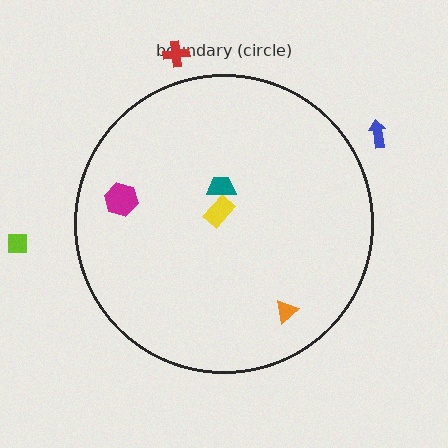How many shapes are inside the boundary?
4 inside, 3 outside.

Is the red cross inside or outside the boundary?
Outside.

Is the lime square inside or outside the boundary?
Outside.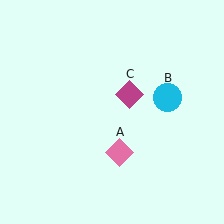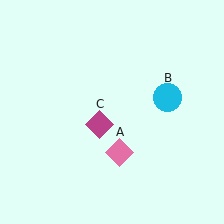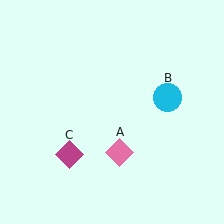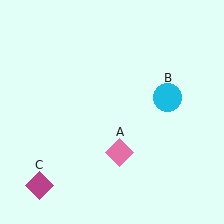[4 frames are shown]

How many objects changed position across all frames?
1 object changed position: magenta diamond (object C).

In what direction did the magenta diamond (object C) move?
The magenta diamond (object C) moved down and to the left.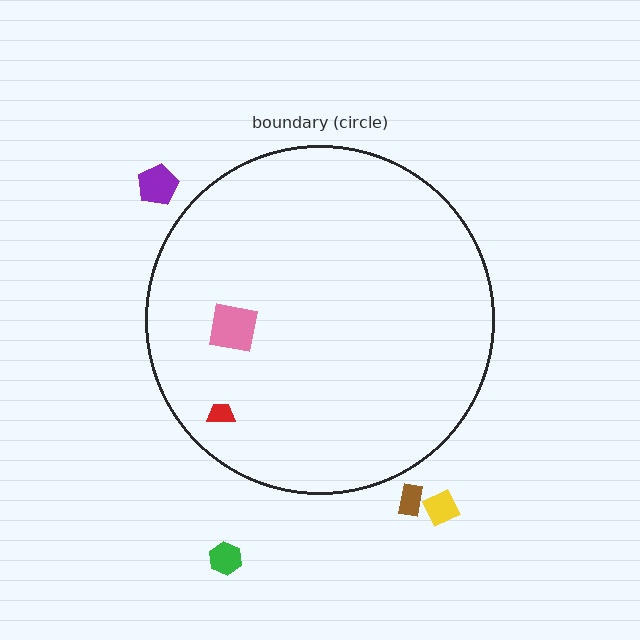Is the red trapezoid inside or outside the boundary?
Inside.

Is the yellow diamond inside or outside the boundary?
Outside.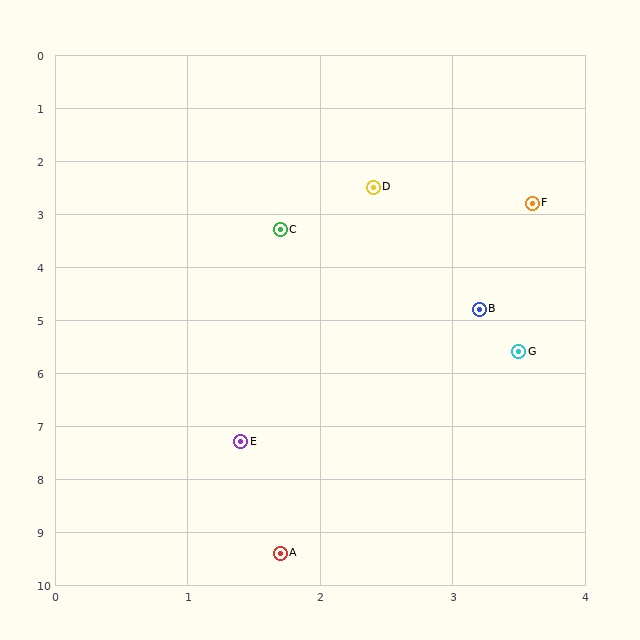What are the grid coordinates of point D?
Point D is at approximately (2.4, 2.5).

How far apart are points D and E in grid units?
Points D and E are about 4.9 grid units apart.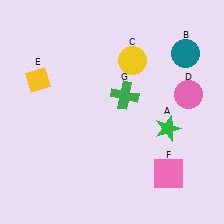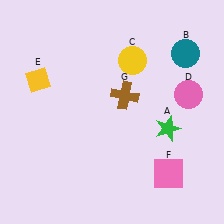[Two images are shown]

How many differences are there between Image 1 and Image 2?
There is 1 difference between the two images.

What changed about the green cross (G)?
In Image 1, G is green. In Image 2, it changed to brown.